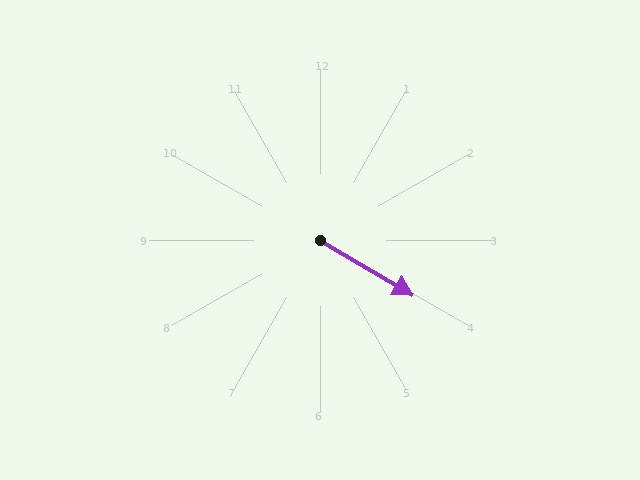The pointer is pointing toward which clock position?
Roughly 4 o'clock.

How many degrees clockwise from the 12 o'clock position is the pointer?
Approximately 121 degrees.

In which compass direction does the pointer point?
Southeast.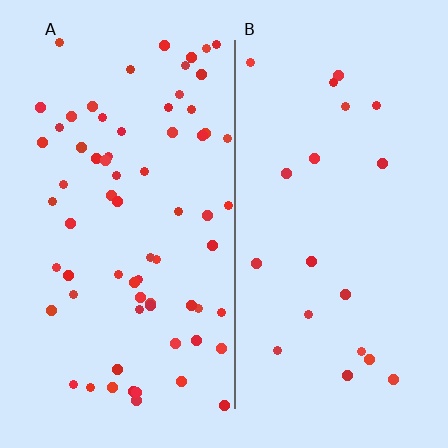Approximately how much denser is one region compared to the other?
Approximately 3.4× — region A over region B.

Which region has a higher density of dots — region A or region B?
A (the left).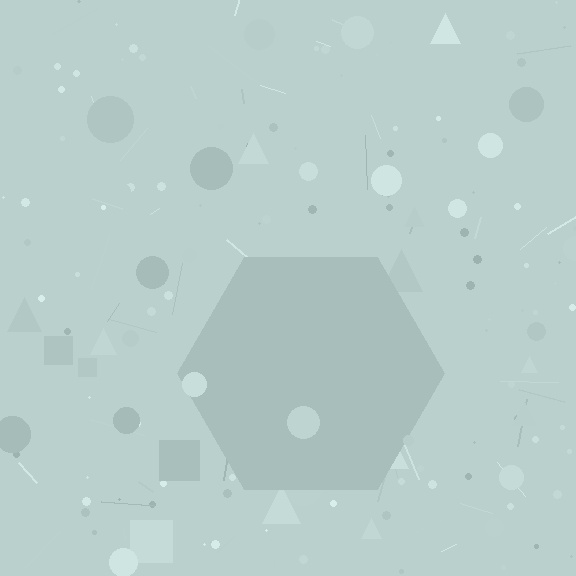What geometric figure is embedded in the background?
A hexagon is embedded in the background.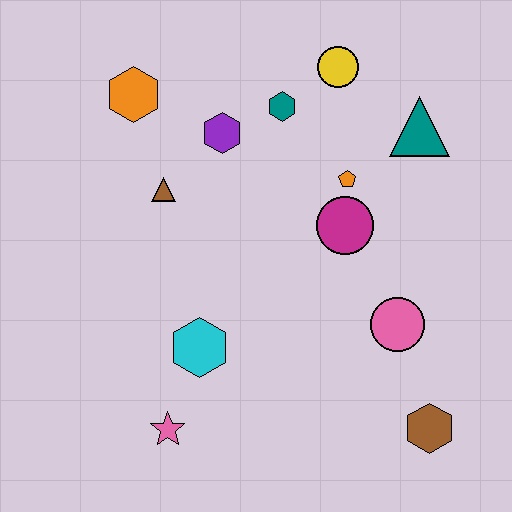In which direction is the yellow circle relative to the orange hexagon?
The yellow circle is to the right of the orange hexagon.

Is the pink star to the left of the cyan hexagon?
Yes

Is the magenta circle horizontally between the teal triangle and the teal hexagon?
Yes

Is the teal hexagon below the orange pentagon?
No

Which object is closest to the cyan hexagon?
The pink star is closest to the cyan hexagon.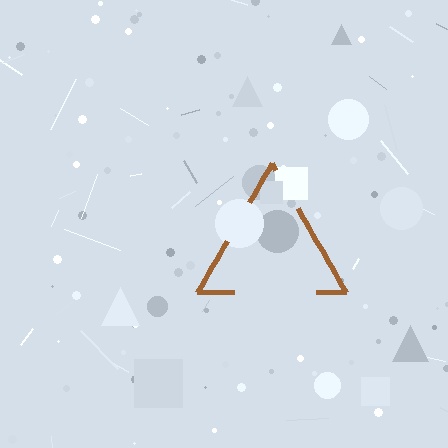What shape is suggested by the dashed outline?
The dashed outline suggests a triangle.